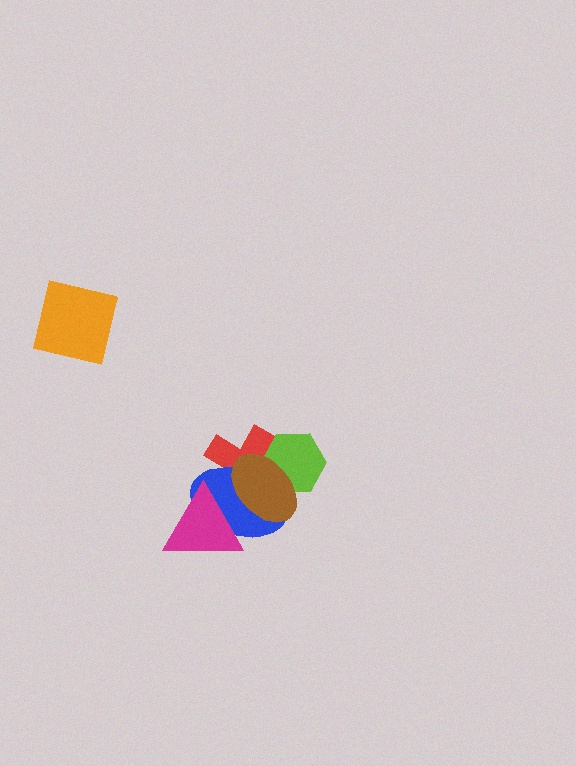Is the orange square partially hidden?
No, no other shape covers it.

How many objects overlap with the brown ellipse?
4 objects overlap with the brown ellipse.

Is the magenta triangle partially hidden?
Yes, it is partially covered by another shape.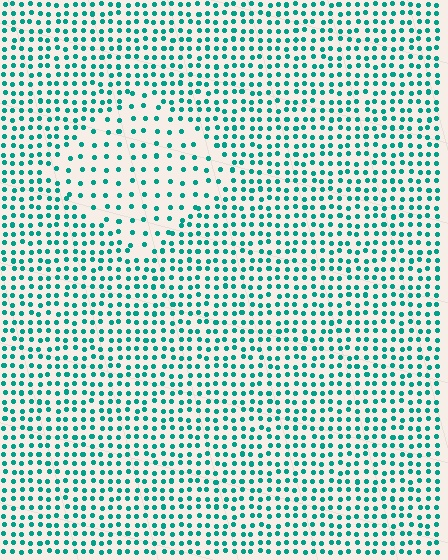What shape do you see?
I see a diamond.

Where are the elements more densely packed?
The elements are more densely packed outside the diamond boundary.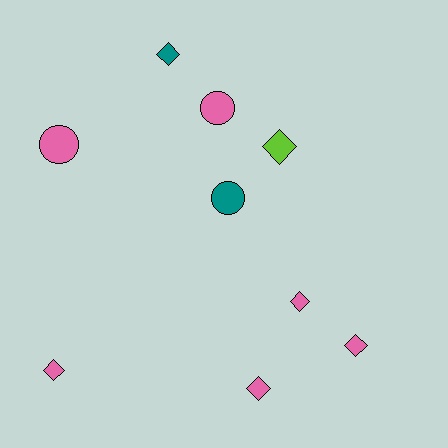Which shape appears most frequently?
Diamond, with 6 objects.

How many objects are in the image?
There are 9 objects.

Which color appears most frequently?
Pink, with 6 objects.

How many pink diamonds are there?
There are 4 pink diamonds.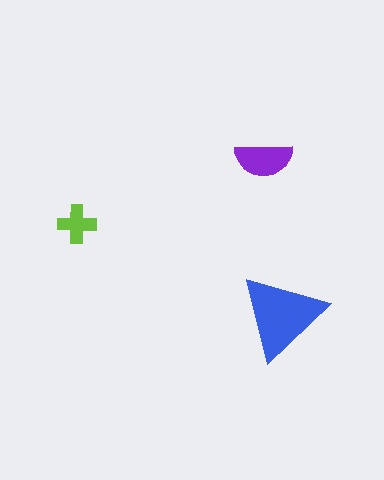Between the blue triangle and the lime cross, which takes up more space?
The blue triangle.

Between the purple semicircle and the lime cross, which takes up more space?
The purple semicircle.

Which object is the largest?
The blue triangle.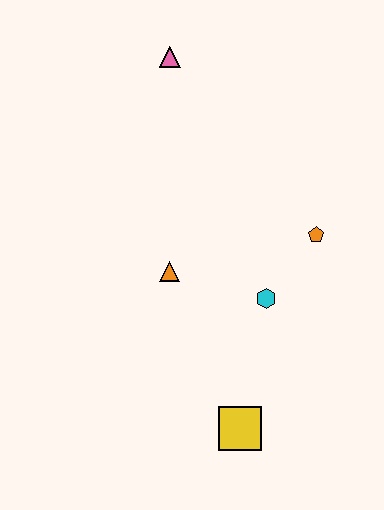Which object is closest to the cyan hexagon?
The orange pentagon is closest to the cyan hexagon.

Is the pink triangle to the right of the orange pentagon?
No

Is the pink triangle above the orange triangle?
Yes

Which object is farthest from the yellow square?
The pink triangle is farthest from the yellow square.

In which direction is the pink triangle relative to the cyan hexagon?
The pink triangle is above the cyan hexagon.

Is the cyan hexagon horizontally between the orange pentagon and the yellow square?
Yes